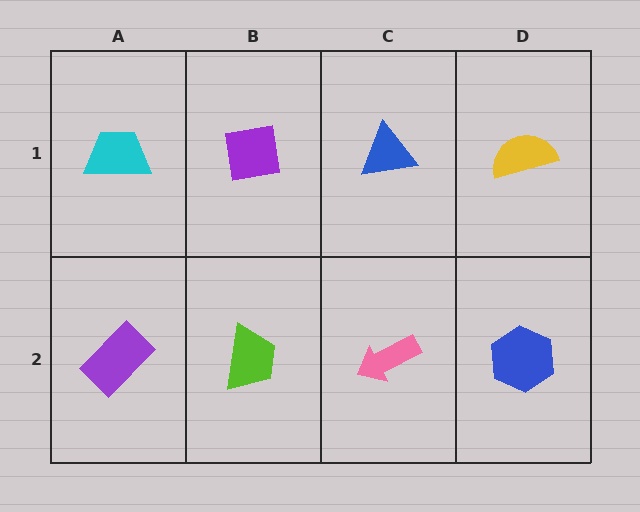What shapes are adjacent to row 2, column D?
A yellow semicircle (row 1, column D), a pink arrow (row 2, column C).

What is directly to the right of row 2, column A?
A lime trapezoid.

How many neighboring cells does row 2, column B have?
3.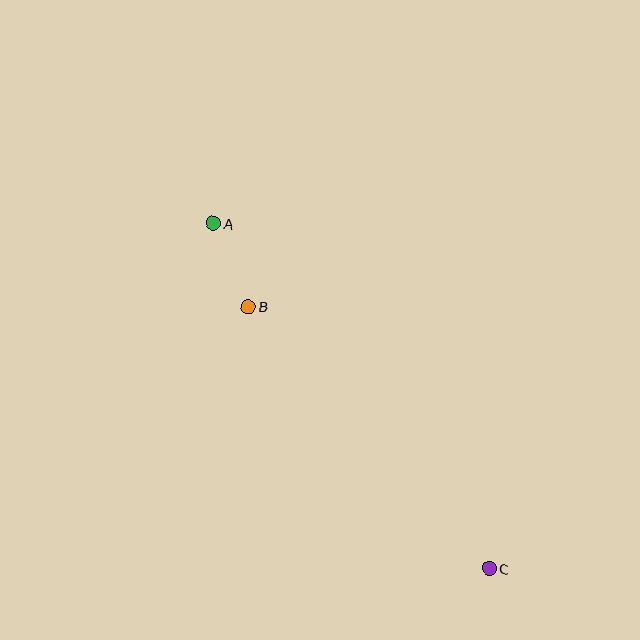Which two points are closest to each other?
Points A and B are closest to each other.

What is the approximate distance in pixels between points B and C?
The distance between B and C is approximately 356 pixels.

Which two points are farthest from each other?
Points A and C are farthest from each other.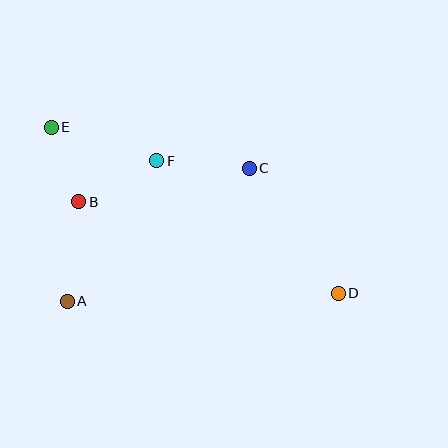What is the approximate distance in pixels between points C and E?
The distance between C and E is approximately 202 pixels.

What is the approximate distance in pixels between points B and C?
The distance between B and C is approximately 174 pixels.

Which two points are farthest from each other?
Points D and E are farthest from each other.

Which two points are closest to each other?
Points B and E are closest to each other.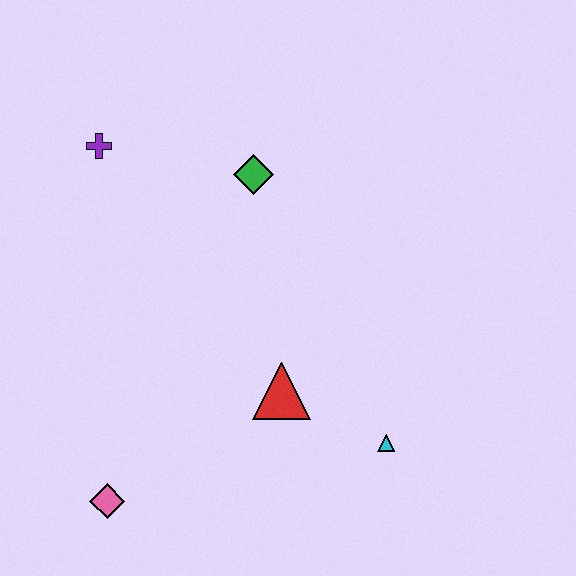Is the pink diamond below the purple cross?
Yes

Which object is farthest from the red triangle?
The purple cross is farthest from the red triangle.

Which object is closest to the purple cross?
The green diamond is closest to the purple cross.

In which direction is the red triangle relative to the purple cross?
The red triangle is below the purple cross.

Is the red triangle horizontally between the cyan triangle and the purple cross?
Yes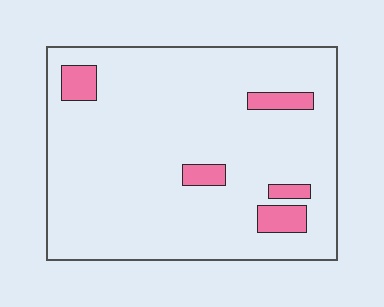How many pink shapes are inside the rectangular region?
5.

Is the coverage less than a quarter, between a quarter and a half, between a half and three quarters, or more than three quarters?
Less than a quarter.